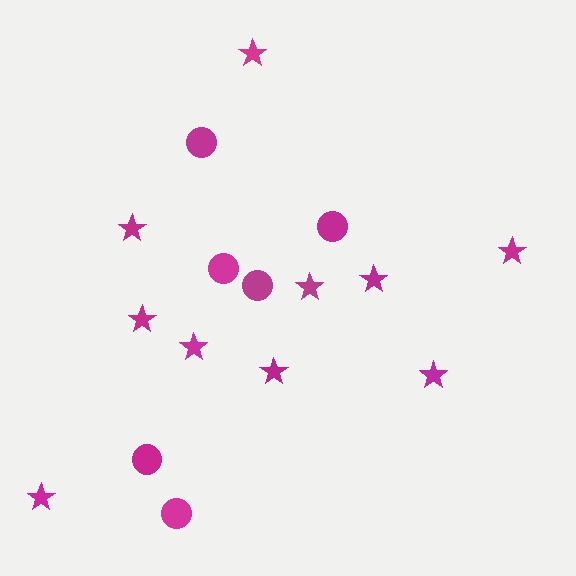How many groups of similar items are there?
There are 2 groups: one group of circles (6) and one group of stars (10).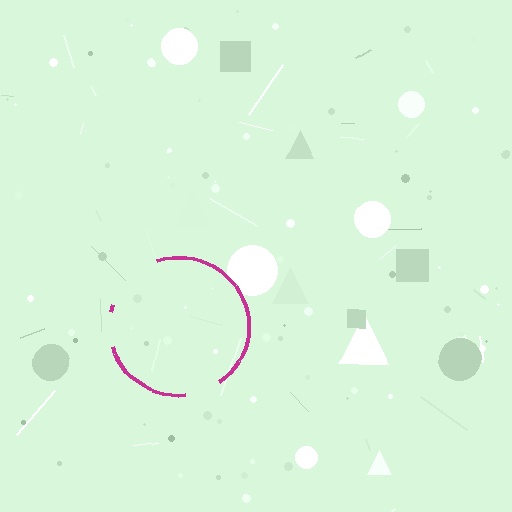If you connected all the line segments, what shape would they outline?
They would outline a circle.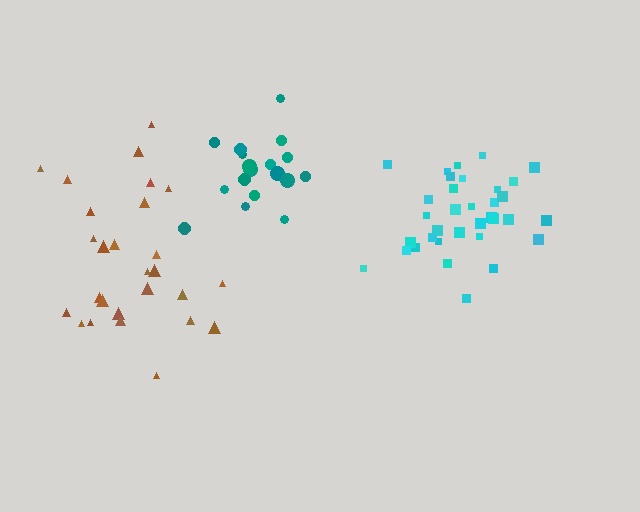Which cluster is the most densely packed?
Cyan.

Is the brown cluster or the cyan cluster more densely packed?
Cyan.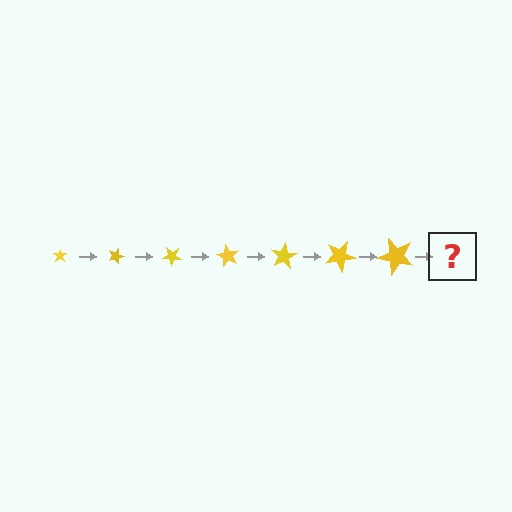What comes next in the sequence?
The next element should be a star, larger than the previous one and rotated 140 degrees from the start.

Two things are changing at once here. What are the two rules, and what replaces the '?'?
The two rules are that the star grows larger each step and it rotates 20 degrees each step. The '?' should be a star, larger than the previous one and rotated 140 degrees from the start.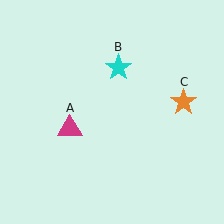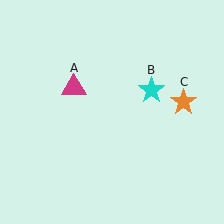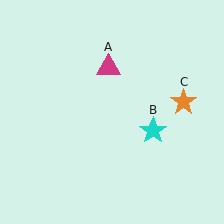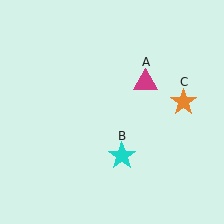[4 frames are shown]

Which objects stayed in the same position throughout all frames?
Orange star (object C) remained stationary.